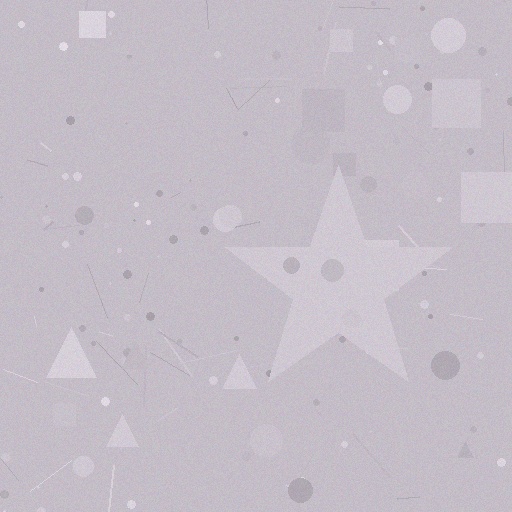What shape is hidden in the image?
A star is hidden in the image.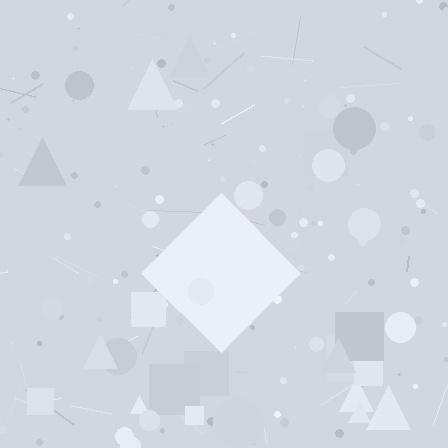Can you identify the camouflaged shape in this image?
The camouflaged shape is a diamond.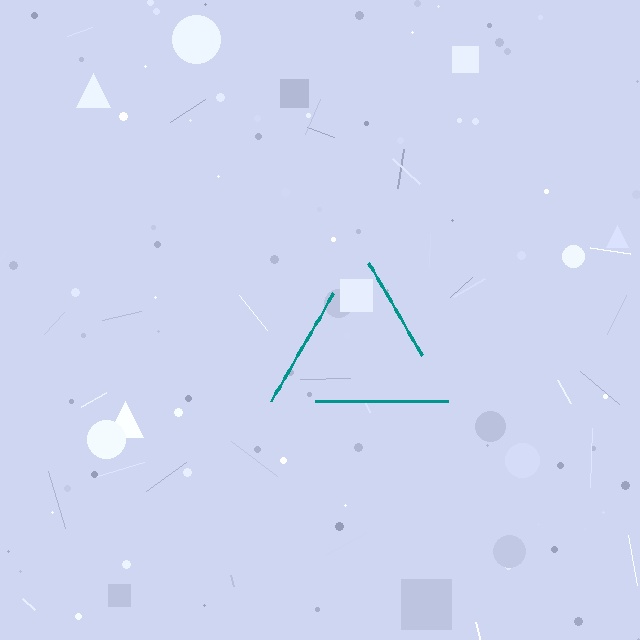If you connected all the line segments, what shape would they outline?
They would outline a triangle.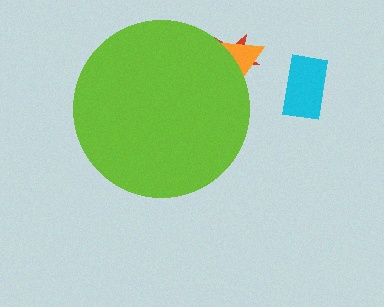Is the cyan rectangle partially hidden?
No, the cyan rectangle is fully visible.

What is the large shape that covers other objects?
A lime circle.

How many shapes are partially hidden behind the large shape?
2 shapes are partially hidden.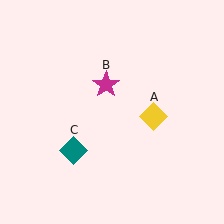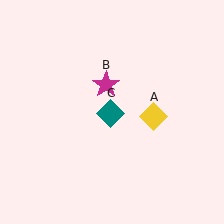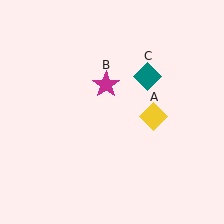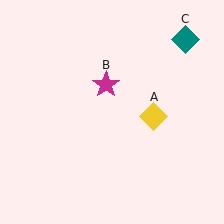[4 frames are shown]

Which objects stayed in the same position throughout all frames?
Yellow diamond (object A) and magenta star (object B) remained stationary.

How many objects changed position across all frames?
1 object changed position: teal diamond (object C).